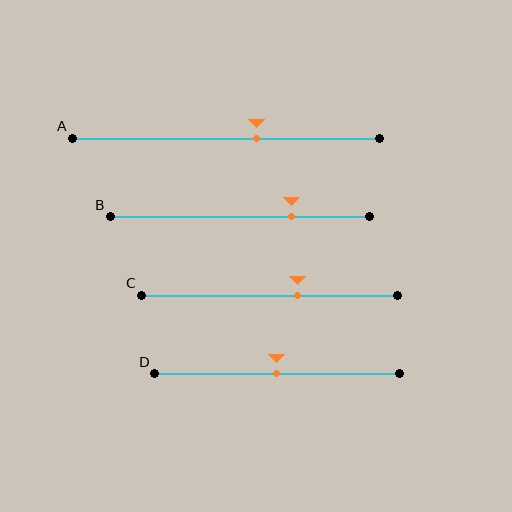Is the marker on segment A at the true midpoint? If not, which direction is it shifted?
No, the marker on segment A is shifted to the right by about 10% of the segment length.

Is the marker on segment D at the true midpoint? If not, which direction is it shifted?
Yes, the marker on segment D is at the true midpoint.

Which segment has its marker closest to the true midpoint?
Segment D has its marker closest to the true midpoint.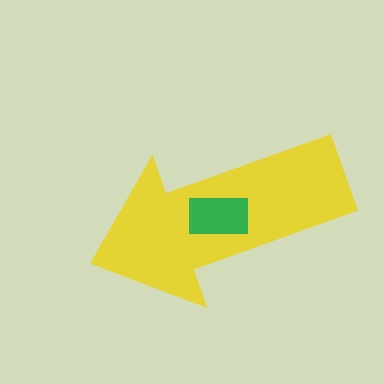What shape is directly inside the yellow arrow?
The green rectangle.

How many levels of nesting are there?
2.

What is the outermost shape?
The yellow arrow.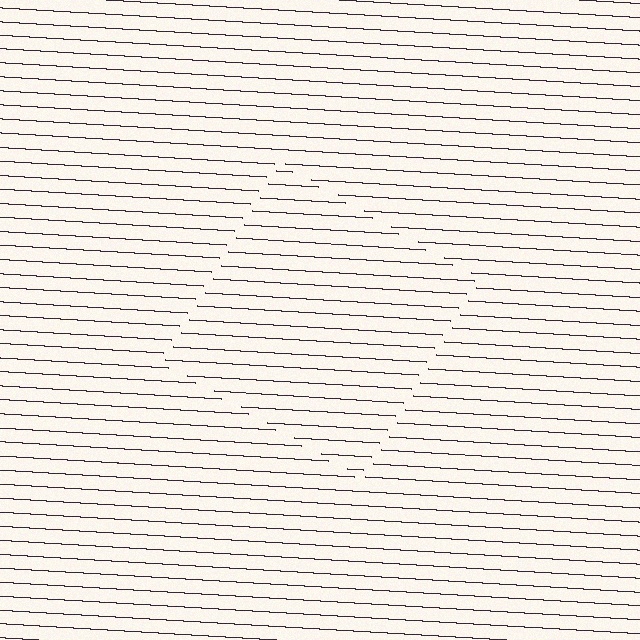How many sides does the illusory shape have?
4 sides — the line-ends trace a square.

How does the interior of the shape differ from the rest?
The interior of the shape contains the same grating, shifted by half a period — the contour is defined by the phase discontinuity where line-ends from the inner and outer gratings abut.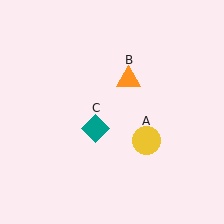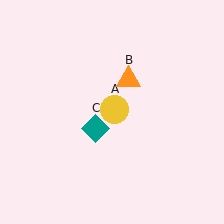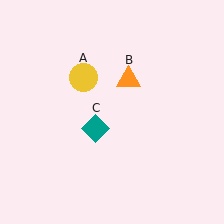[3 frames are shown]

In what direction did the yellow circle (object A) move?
The yellow circle (object A) moved up and to the left.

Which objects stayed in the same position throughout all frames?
Orange triangle (object B) and teal diamond (object C) remained stationary.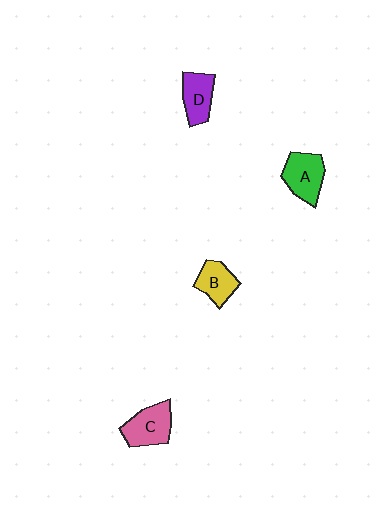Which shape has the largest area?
Shape C (pink).